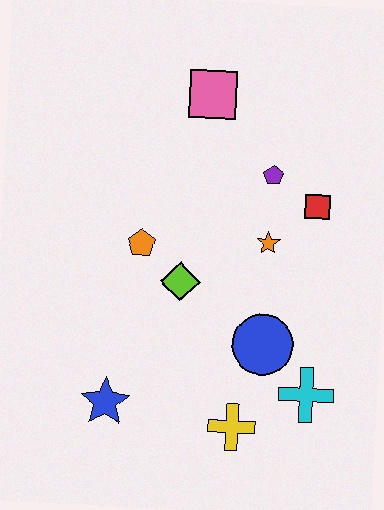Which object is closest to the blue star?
The yellow cross is closest to the blue star.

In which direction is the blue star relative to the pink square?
The blue star is below the pink square.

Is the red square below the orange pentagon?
No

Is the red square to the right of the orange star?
Yes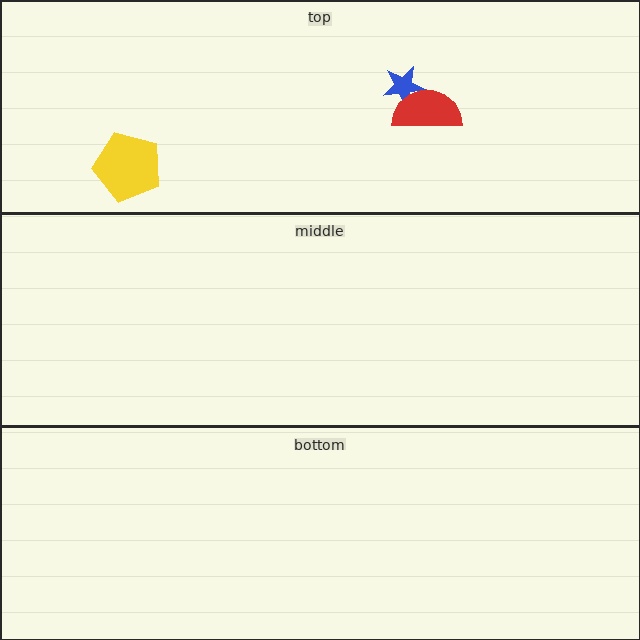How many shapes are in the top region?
3.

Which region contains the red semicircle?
The top region.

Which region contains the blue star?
The top region.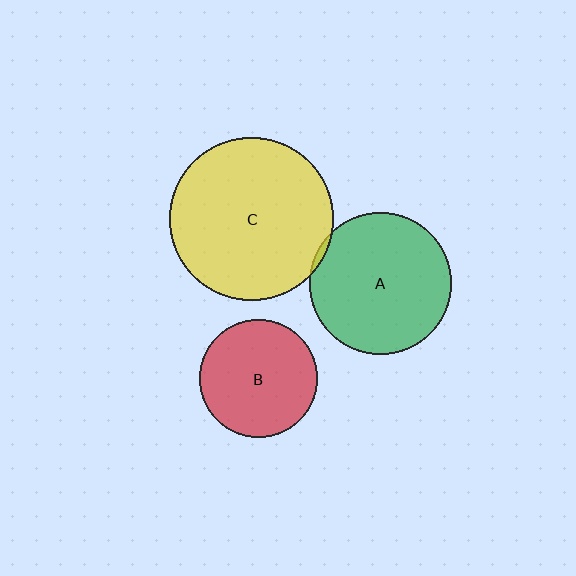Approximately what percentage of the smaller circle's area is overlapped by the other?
Approximately 5%.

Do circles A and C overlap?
Yes.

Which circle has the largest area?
Circle C (yellow).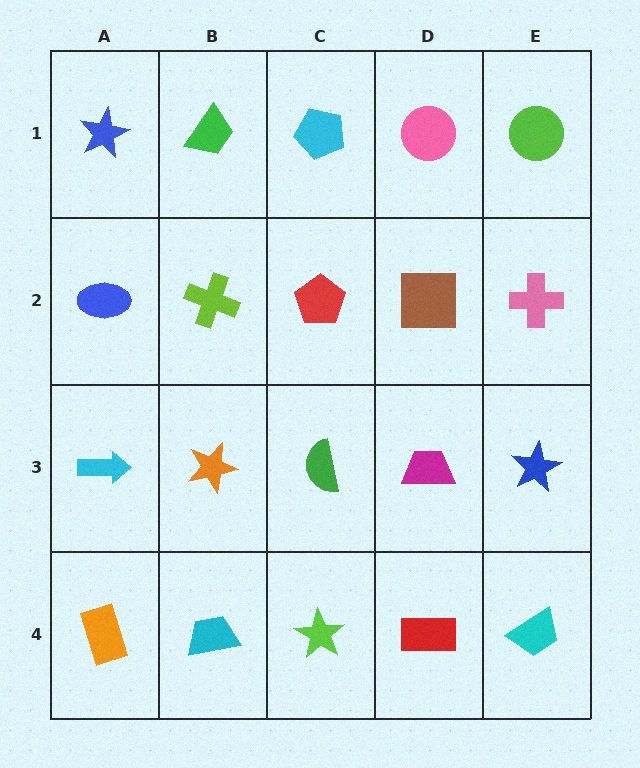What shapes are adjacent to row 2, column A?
A blue star (row 1, column A), a cyan arrow (row 3, column A), a lime cross (row 2, column B).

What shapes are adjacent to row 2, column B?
A green trapezoid (row 1, column B), an orange star (row 3, column B), a blue ellipse (row 2, column A), a red pentagon (row 2, column C).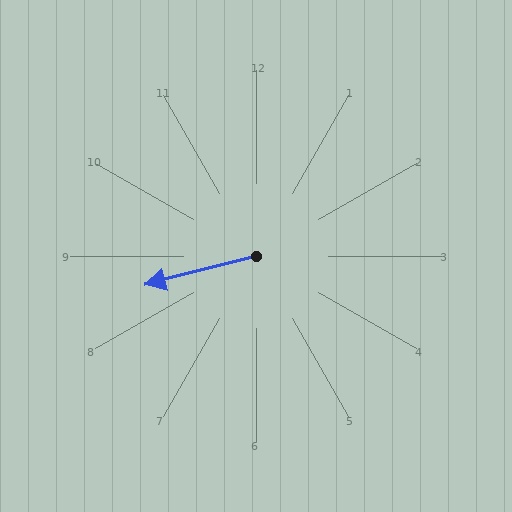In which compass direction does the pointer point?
West.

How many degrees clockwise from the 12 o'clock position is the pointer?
Approximately 256 degrees.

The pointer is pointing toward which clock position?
Roughly 9 o'clock.